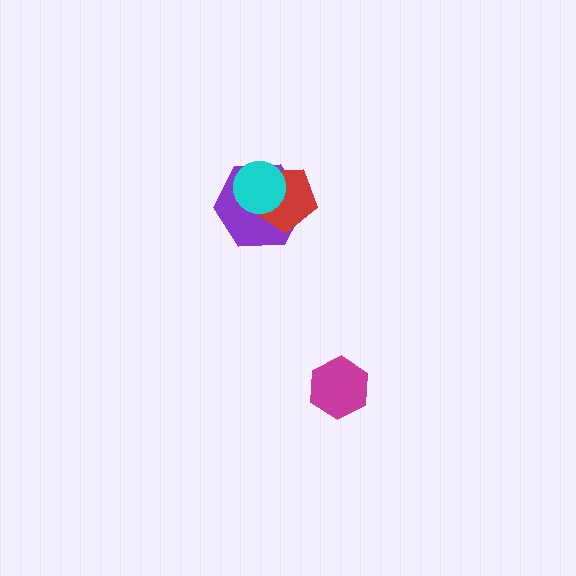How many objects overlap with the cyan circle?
2 objects overlap with the cyan circle.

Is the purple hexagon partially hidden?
Yes, it is partially covered by another shape.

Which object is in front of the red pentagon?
The cyan circle is in front of the red pentagon.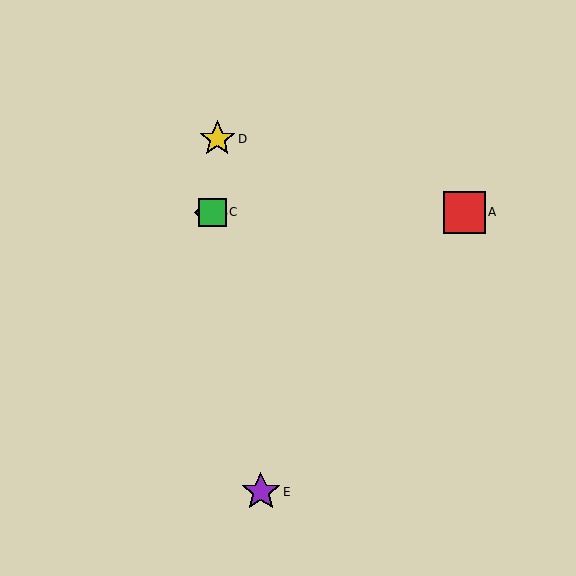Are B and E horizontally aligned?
No, B is at y≈212 and E is at y≈492.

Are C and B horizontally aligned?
Yes, both are at y≈212.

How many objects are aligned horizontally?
3 objects (A, B, C) are aligned horizontally.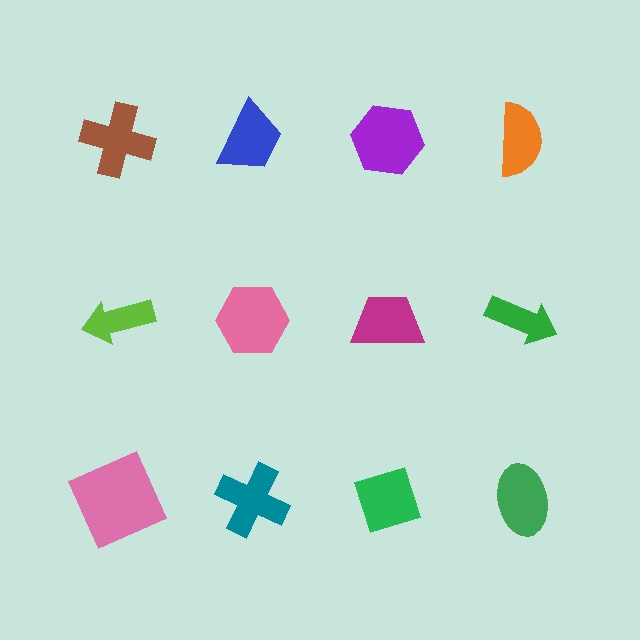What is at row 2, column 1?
A lime arrow.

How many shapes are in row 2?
4 shapes.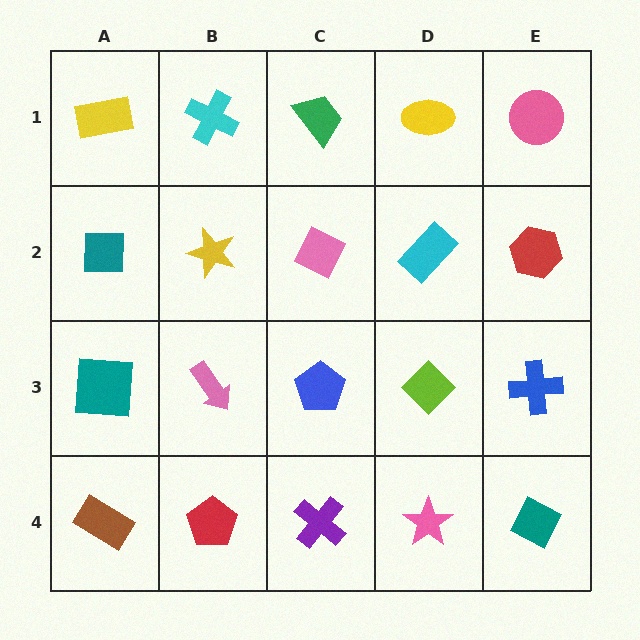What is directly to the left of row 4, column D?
A purple cross.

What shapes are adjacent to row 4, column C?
A blue pentagon (row 3, column C), a red pentagon (row 4, column B), a pink star (row 4, column D).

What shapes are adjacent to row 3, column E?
A red hexagon (row 2, column E), a teal diamond (row 4, column E), a lime diamond (row 3, column D).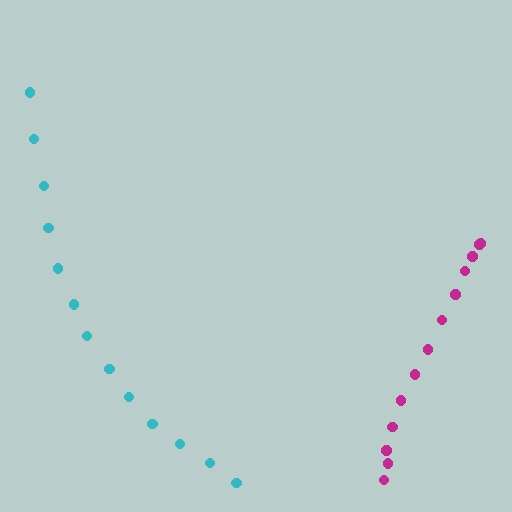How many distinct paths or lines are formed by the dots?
There are 2 distinct paths.